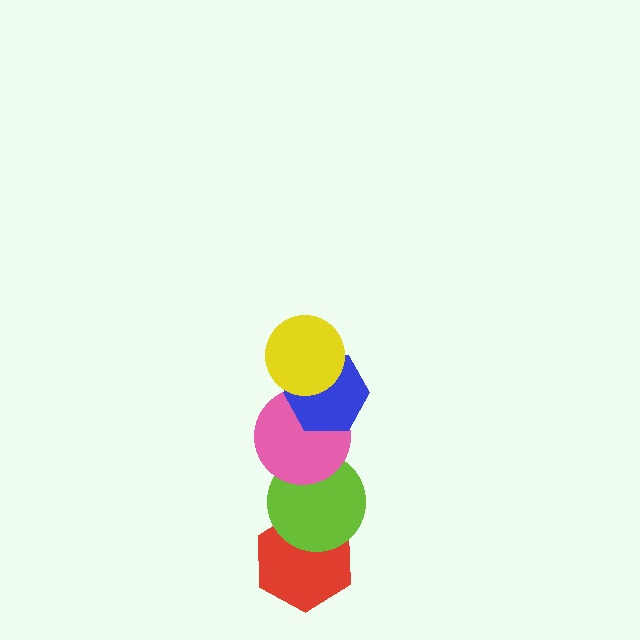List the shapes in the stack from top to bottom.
From top to bottom: the yellow circle, the blue hexagon, the pink circle, the lime circle, the red hexagon.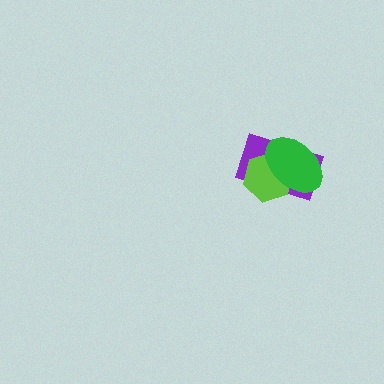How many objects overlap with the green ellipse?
2 objects overlap with the green ellipse.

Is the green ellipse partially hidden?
No, no other shape covers it.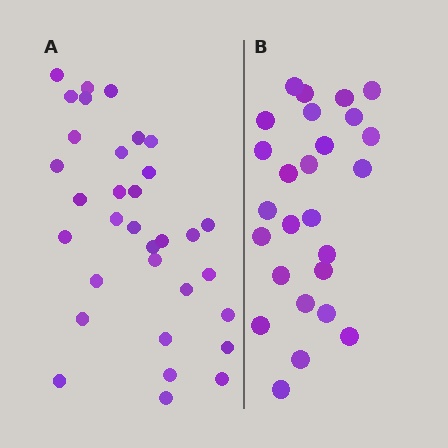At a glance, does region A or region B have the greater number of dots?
Region A (the left region) has more dots.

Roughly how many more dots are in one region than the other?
Region A has roughly 8 or so more dots than region B.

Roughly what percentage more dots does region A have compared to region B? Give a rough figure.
About 25% more.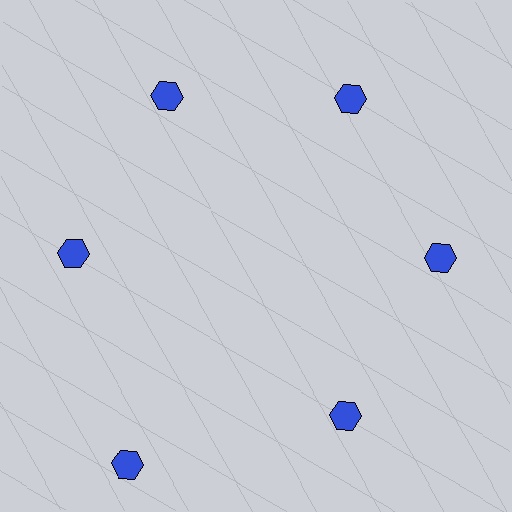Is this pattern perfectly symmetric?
No. The 6 blue hexagons are arranged in a ring, but one element near the 7 o'clock position is pushed outward from the center, breaking the 6-fold rotational symmetry.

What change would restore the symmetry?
The symmetry would be restored by moving it inward, back onto the ring so that all 6 hexagons sit at equal angles and equal distance from the center.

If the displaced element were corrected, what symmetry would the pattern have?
It would have 6-fold rotational symmetry — the pattern would map onto itself every 60 degrees.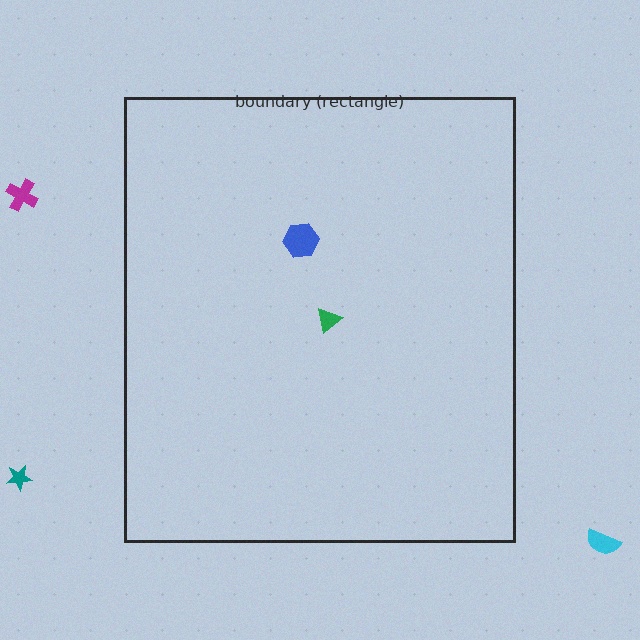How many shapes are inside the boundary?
2 inside, 3 outside.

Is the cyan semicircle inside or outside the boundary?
Outside.